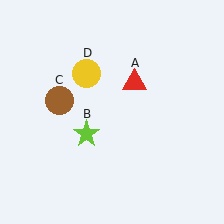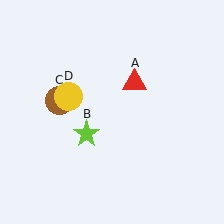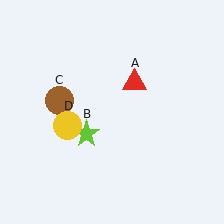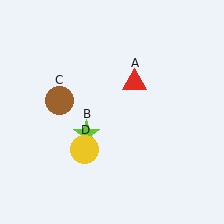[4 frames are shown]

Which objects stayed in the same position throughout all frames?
Red triangle (object A) and lime star (object B) and brown circle (object C) remained stationary.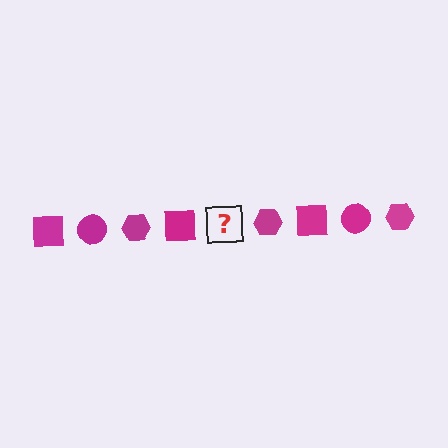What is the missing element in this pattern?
The missing element is a magenta circle.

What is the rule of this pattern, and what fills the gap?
The rule is that the pattern cycles through square, circle, hexagon shapes in magenta. The gap should be filled with a magenta circle.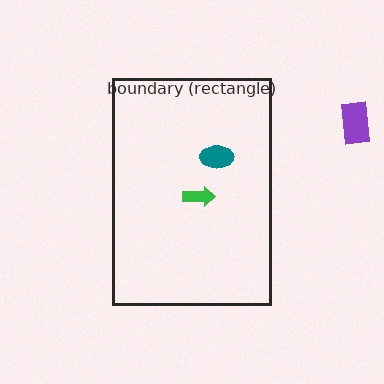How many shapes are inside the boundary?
2 inside, 1 outside.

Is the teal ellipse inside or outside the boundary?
Inside.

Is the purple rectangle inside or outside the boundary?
Outside.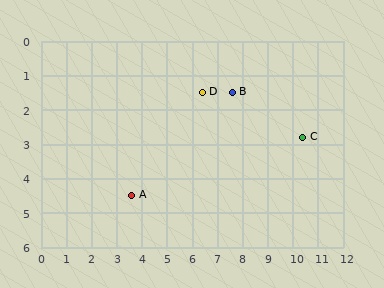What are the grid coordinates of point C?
Point C is at approximately (10.4, 2.8).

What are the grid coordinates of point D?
Point D is at approximately (6.4, 1.5).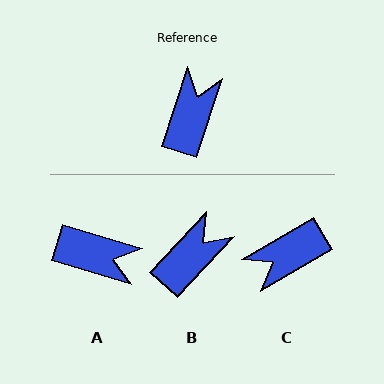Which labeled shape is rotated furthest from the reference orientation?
C, about 139 degrees away.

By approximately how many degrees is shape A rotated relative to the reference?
Approximately 89 degrees clockwise.